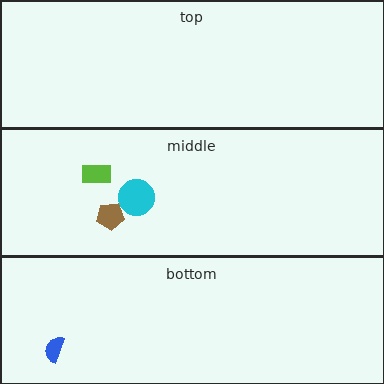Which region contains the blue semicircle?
The bottom region.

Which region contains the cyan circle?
The middle region.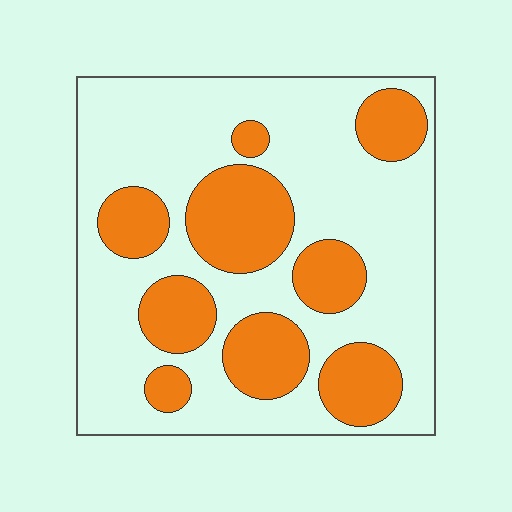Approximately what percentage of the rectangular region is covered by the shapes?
Approximately 30%.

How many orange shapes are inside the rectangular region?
9.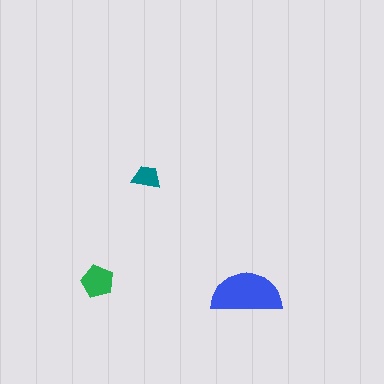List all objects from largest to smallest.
The blue semicircle, the green pentagon, the teal trapezoid.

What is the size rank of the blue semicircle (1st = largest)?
1st.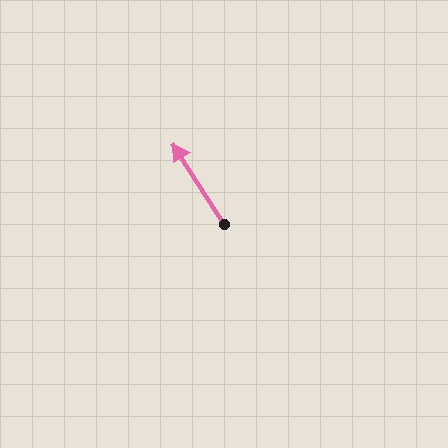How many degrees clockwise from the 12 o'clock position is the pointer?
Approximately 328 degrees.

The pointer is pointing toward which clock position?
Roughly 11 o'clock.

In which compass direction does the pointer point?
Northwest.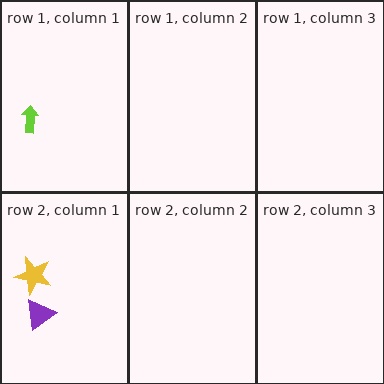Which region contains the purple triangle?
The row 2, column 1 region.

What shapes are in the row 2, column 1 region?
The yellow star, the purple triangle.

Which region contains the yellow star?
The row 2, column 1 region.